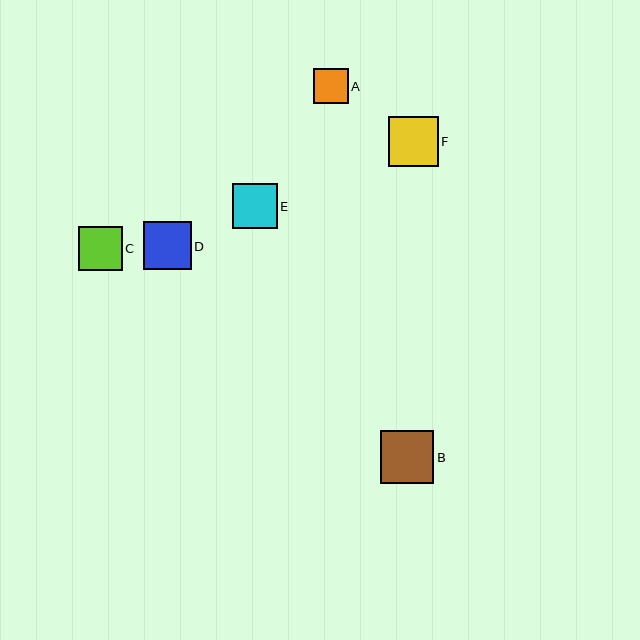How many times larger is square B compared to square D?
Square B is approximately 1.1 times the size of square D.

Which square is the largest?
Square B is the largest with a size of approximately 53 pixels.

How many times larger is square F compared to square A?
Square F is approximately 1.4 times the size of square A.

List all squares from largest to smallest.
From largest to smallest: B, F, D, E, C, A.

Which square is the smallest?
Square A is the smallest with a size of approximately 35 pixels.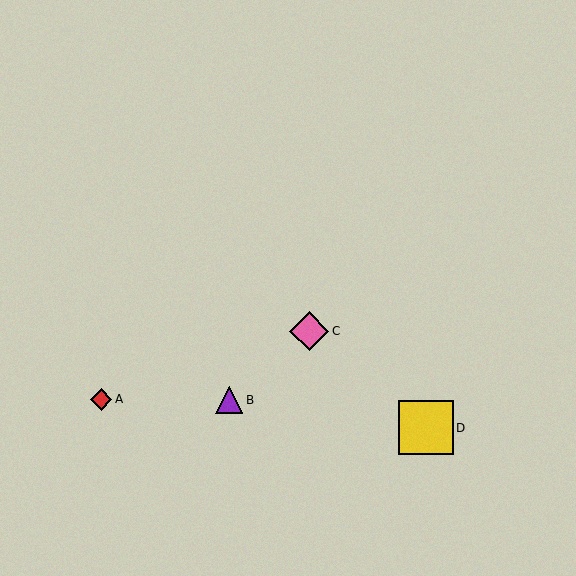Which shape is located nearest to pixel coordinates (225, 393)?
The purple triangle (labeled B) at (229, 400) is nearest to that location.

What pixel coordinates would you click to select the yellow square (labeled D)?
Click at (426, 428) to select the yellow square D.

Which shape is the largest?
The yellow square (labeled D) is the largest.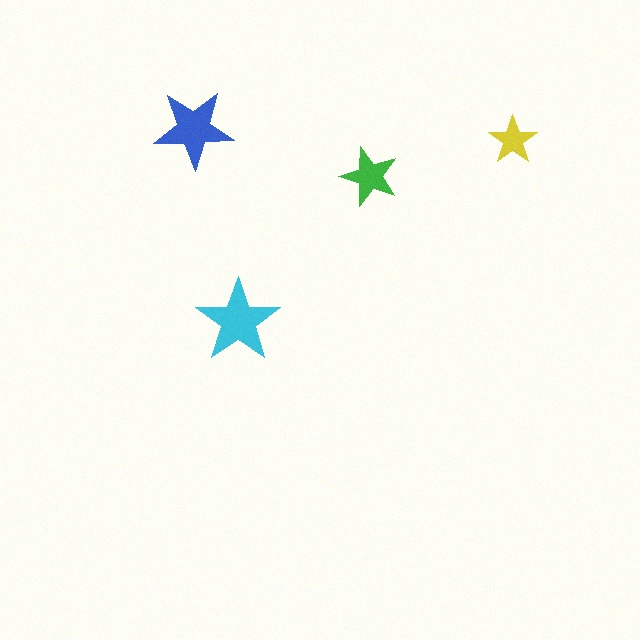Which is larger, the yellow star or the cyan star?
The cyan one.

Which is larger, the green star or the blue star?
The blue one.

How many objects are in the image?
There are 4 objects in the image.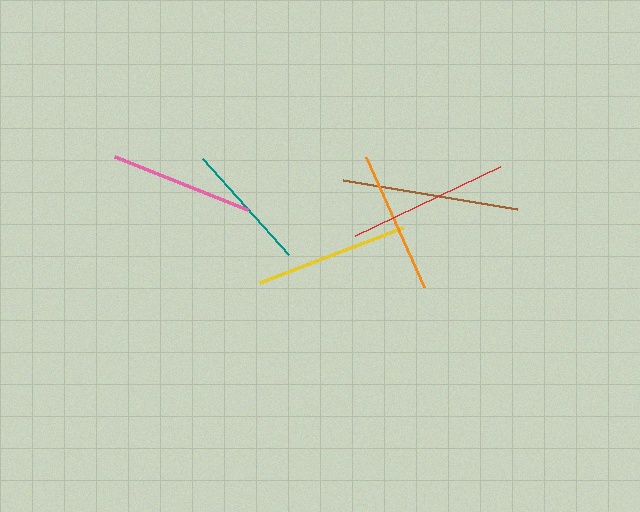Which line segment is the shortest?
The teal line is the shortest at approximately 129 pixels.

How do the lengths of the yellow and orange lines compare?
The yellow and orange lines are approximately the same length.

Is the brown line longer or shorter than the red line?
The brown line is longer than the red line.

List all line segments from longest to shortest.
From longest to shortest: brown, red, yellow, pink, orange, teal.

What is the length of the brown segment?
The brown segment is approximately 177 pixels long.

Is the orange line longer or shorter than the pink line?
The pink line is longer than the orange line.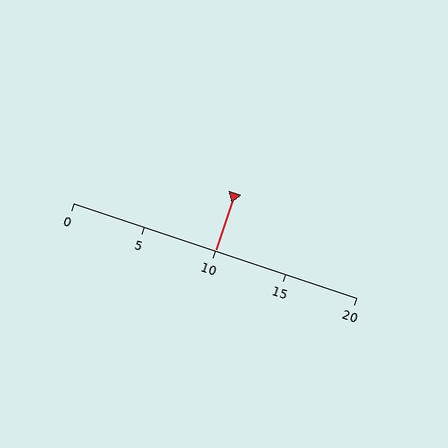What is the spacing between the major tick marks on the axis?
The major ticks are spaced 5 apart.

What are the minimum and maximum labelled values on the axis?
The axis runs from 0 to 20.